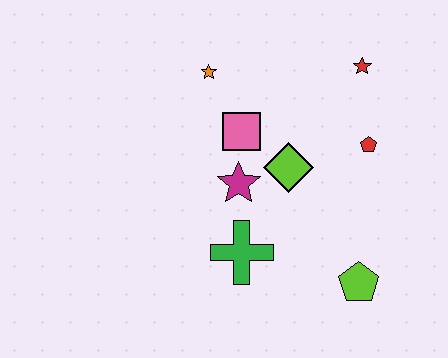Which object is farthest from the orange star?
The lime pentagon is farthest from the orange star.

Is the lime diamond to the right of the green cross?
Yes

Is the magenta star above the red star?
No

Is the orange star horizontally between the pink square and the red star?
No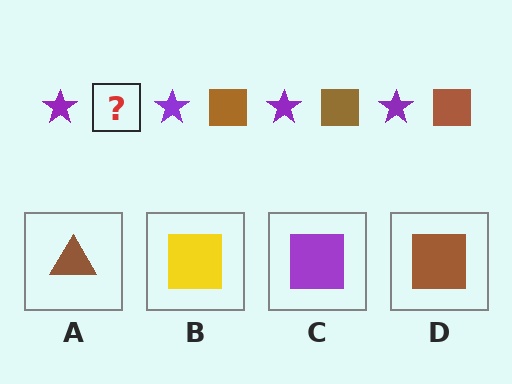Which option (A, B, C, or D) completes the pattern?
D.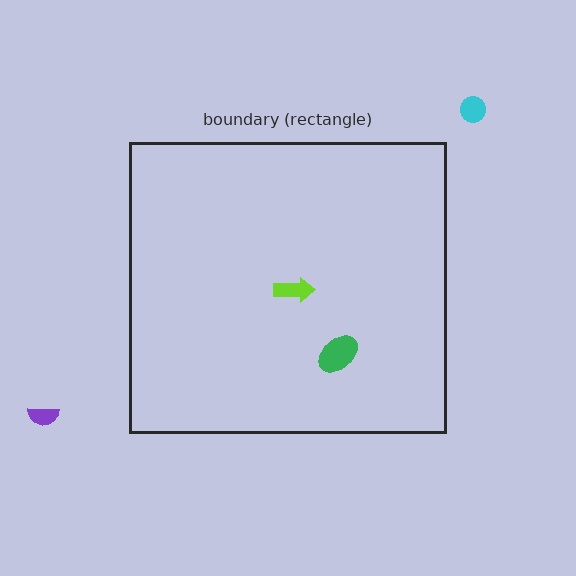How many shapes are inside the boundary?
2 inside, 2 outside.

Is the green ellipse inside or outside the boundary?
Inside.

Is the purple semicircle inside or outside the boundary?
Outside.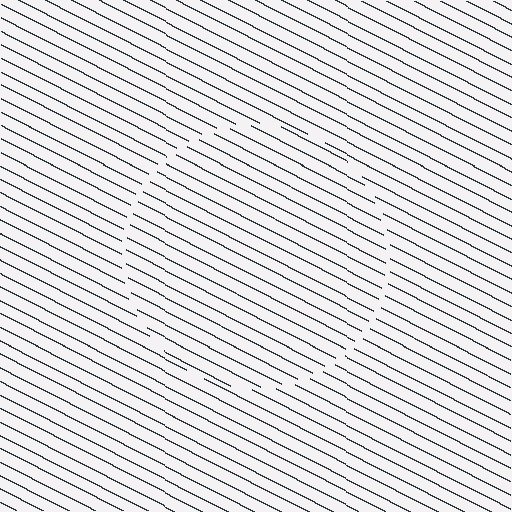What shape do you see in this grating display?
An illusory circle. The interior of the shape contains the same grating, shifted by half a period — the contour is defined by the phase discontinuity where line-ends from the inner and outer gratings abut.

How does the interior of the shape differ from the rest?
The interior of the shape contains the same grating, shifted by half a period — the contour is defined by the phase discontinuity where line-ends from the inner and outer gratings abut.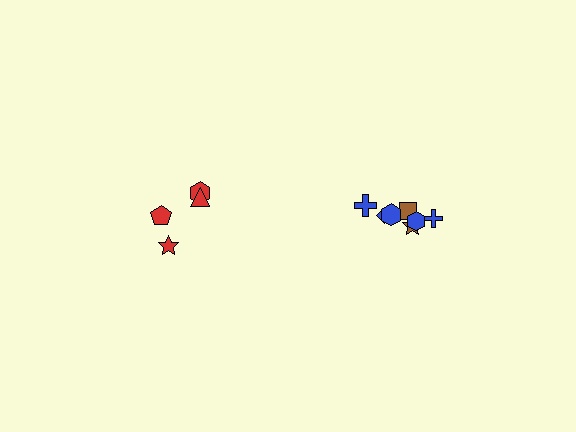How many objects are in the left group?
There are 4 objects.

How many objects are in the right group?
There are 8 objects.